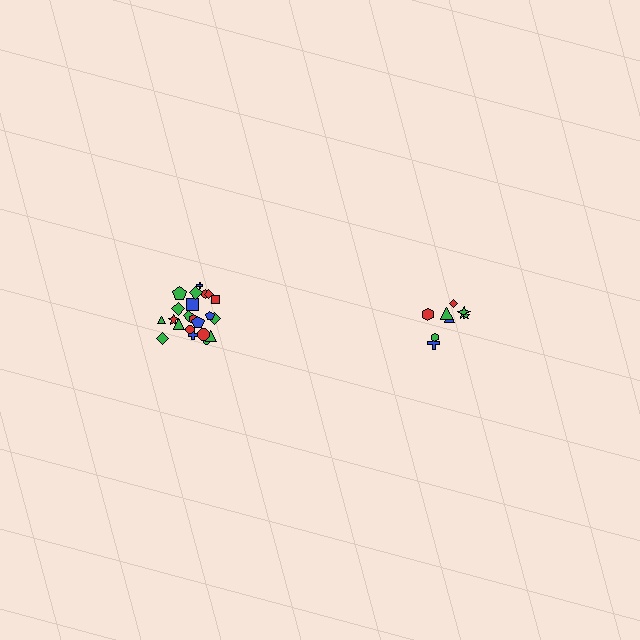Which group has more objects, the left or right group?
The left group.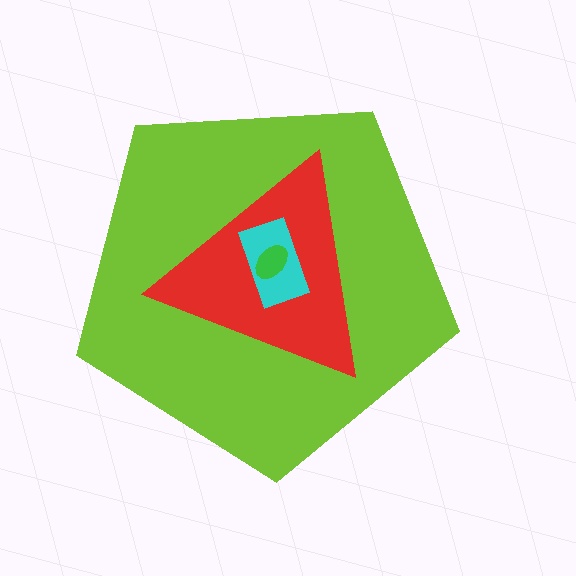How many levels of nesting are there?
4.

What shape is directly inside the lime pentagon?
The red triangle.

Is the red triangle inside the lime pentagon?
Yes.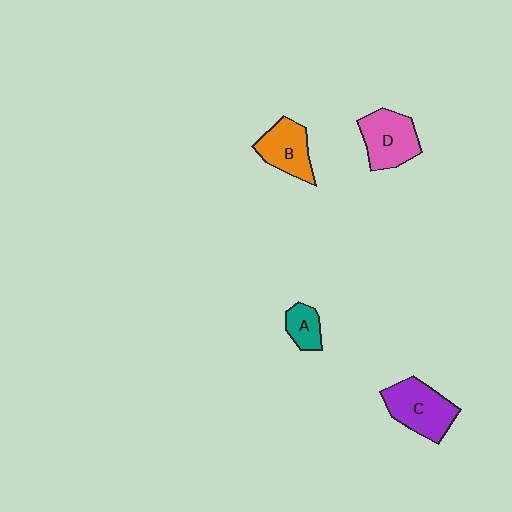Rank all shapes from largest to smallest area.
From largest to smallest: C (purple), D (pink), B (orange), A (teal).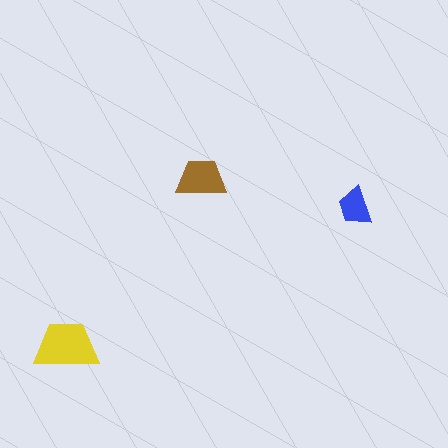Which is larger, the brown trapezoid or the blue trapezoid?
The brown one.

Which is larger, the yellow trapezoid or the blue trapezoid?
The yellow one.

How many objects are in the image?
There are 3 objects in the image.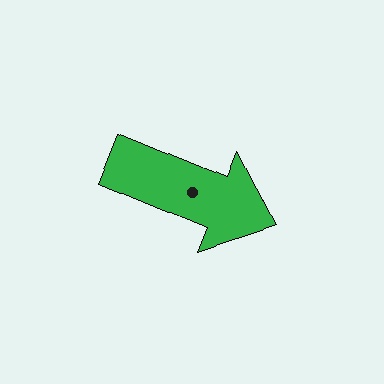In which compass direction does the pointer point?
East.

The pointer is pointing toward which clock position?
Roughly 4 o'clock.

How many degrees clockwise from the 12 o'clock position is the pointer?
Approximately 112 degrees.